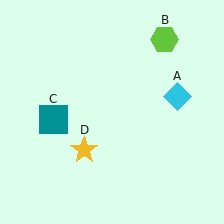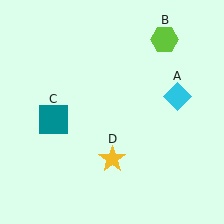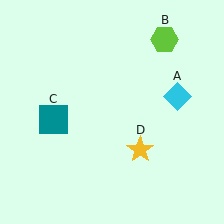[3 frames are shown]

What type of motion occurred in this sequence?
The yellow star (object D) rotated counterclockwise around the center of the scene.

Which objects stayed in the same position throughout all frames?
Cyan diamond (object A) and lime hexagon (object B) and teal square (object C) remained stationary.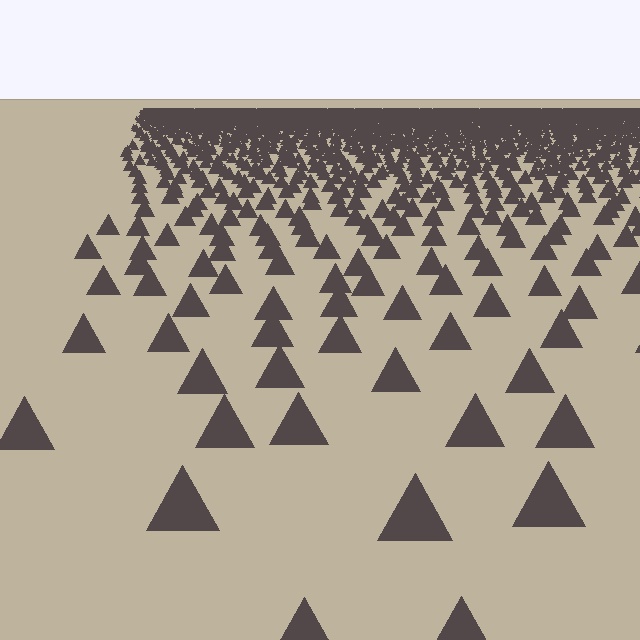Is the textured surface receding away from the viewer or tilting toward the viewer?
The surface is receding away from the viewer. Texture elements get smaller and denser toward the top.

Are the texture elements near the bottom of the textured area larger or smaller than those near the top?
Larger. Near the bottom, elements are closer to the viewer and appear at a bigger on-screen size.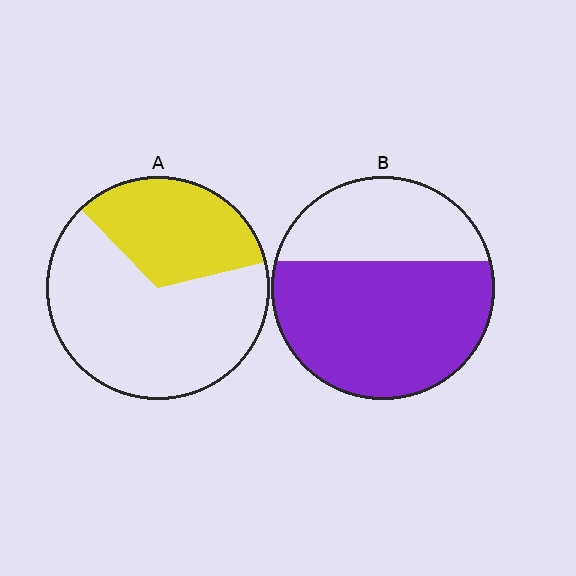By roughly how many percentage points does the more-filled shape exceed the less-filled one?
By roughly 30 percentage points (B over A).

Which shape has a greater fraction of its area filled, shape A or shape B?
Shape B.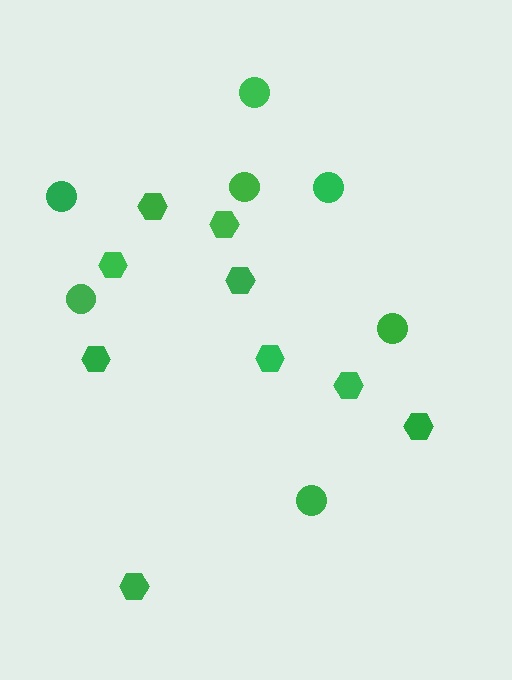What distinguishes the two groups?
There are 2 groups: one group of hexagons (9) and one group of circles (7).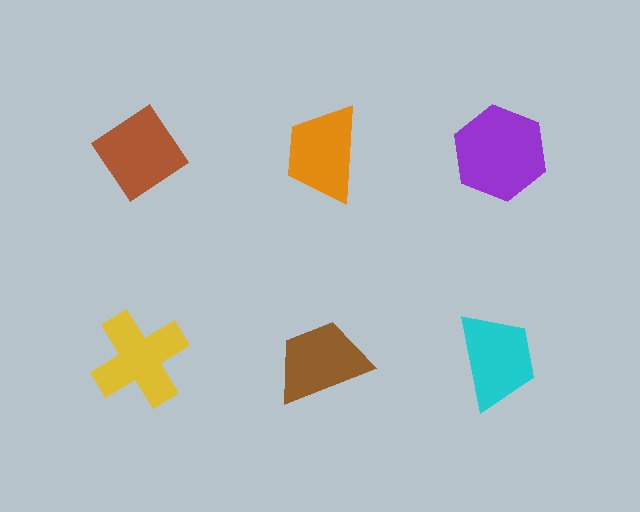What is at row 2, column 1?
A yellow cross.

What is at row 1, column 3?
A purple hexagon.